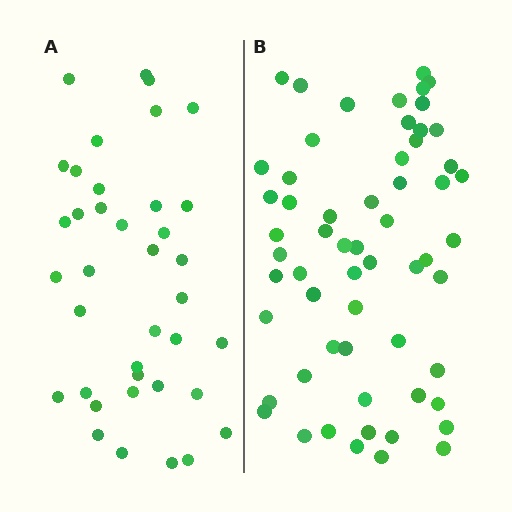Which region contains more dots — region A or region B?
Region B (the right region) has more dots.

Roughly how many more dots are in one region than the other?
Region B has approximately 20 more dots than region A.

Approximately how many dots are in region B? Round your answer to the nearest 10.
About 60 dots. (The exact count is 59, which rounds to 60.)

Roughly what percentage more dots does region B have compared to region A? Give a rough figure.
About 55% more.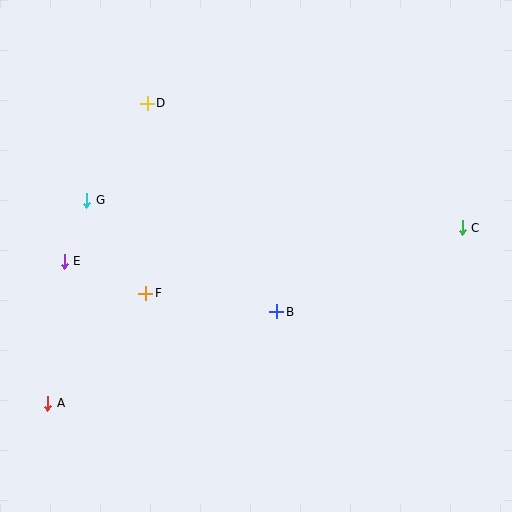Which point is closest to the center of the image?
Point B at (277, 312) is closest to the center.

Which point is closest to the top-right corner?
Point C is closest to the top-right corner.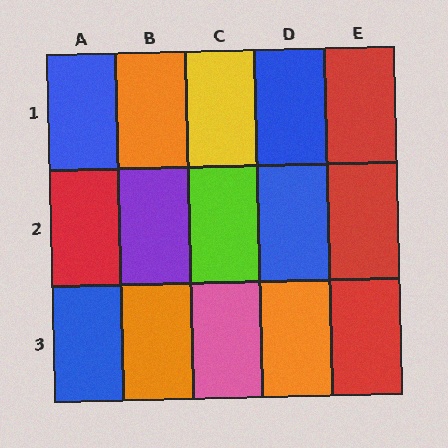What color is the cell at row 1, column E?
Red.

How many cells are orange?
3 cells are orange.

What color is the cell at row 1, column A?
Blue.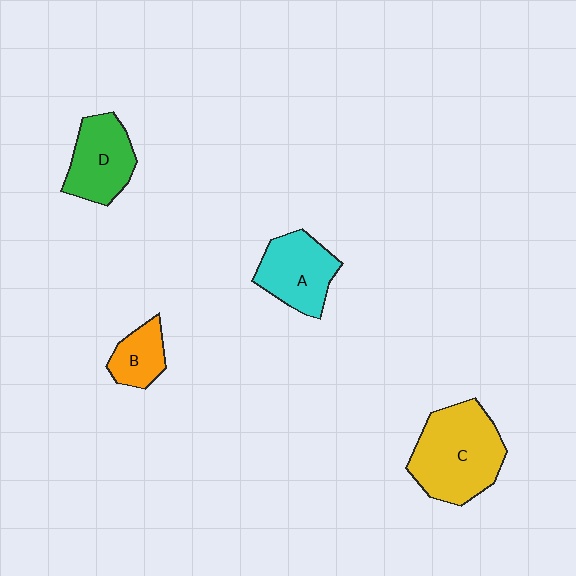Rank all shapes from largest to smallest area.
From largest to smallest: C (yellow), A (cyan), D (green), B (orange).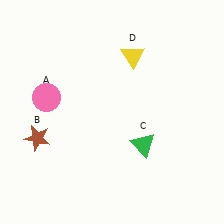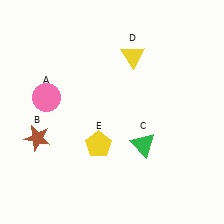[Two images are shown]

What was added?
A yellow pentagon (E) was added in Image 2.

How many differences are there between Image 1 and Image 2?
There is 1 difference between the two images.